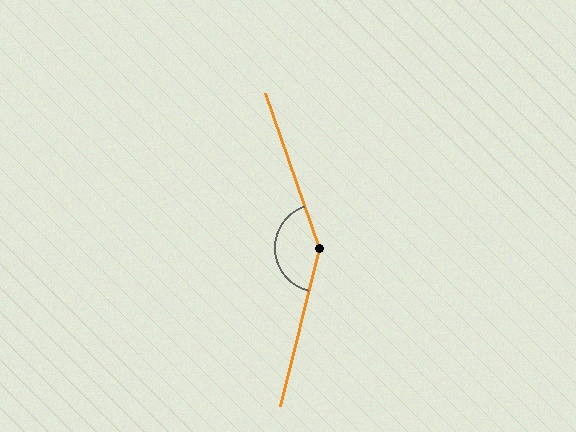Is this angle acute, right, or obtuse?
It is obtuse.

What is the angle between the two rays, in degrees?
Approximately 147 degrees.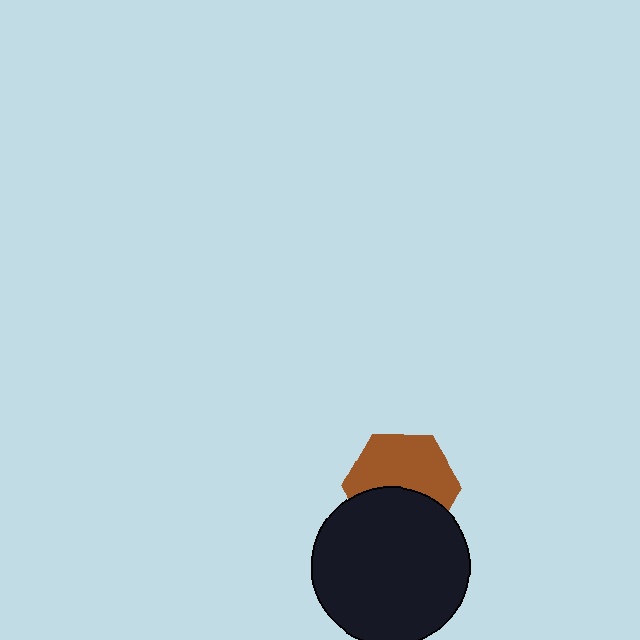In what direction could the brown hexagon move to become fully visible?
The brown hexagon could move up. That would shift it out from behind the black circle entirely.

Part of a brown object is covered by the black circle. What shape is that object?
It is a hexagon.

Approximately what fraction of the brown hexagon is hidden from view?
Roughly 43% of the brown hexagon is hidden behind the black circle.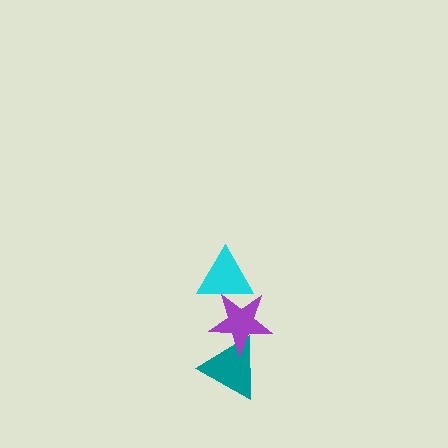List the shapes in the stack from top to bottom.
From top to bottom: the cyan triangle, the purple star, the teal triangle.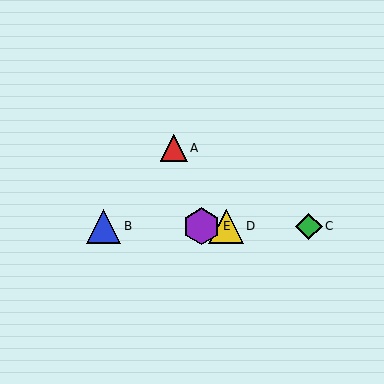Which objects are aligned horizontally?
Objects B, C, D, E are aligned horizontally.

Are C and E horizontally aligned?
Yes, both are at y≈226.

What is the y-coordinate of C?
Object C is at y≈226.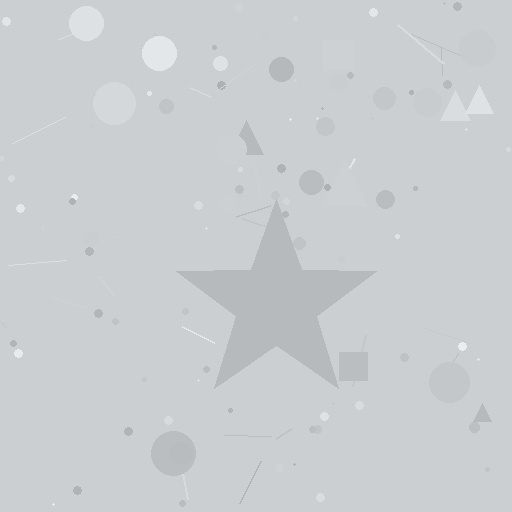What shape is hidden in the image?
A star is hidden in the image.